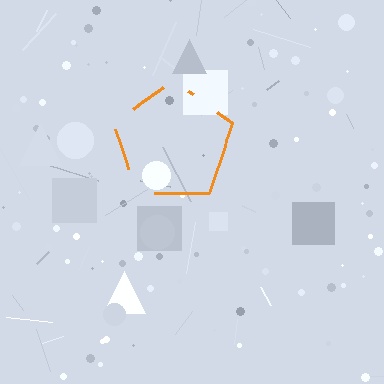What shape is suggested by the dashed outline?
The dashed outline suggests a pentagon.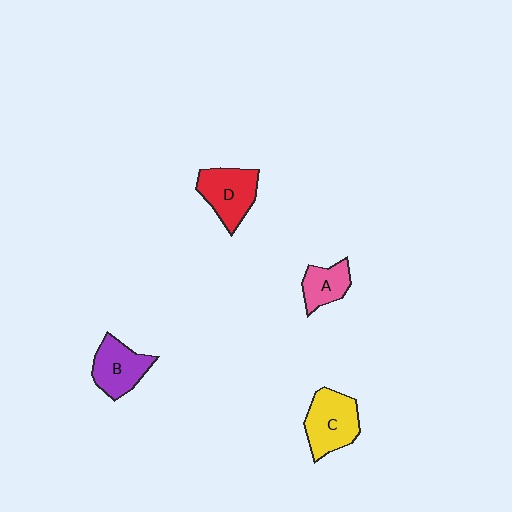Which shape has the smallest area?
Shape A (pink).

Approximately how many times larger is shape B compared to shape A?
Approximately 1.4 times.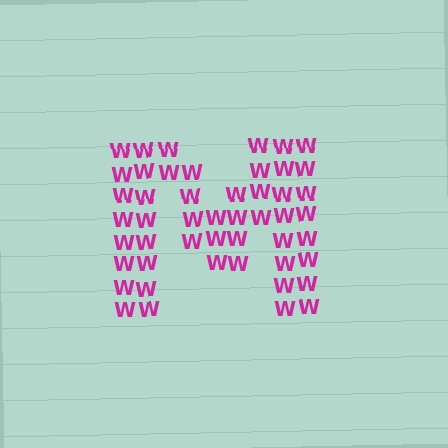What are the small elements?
The small elements are letter W's.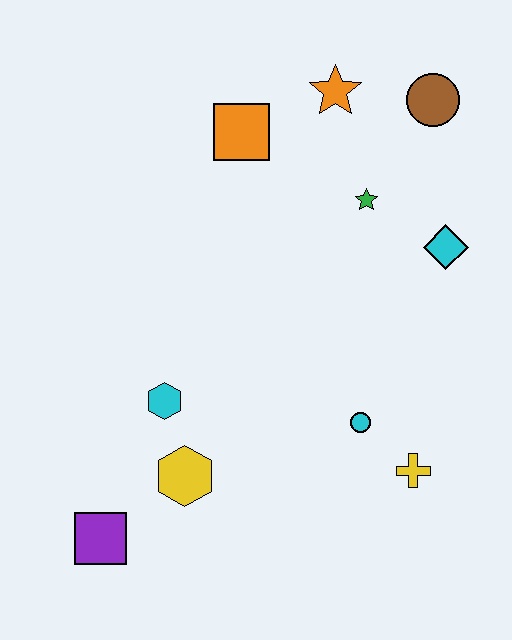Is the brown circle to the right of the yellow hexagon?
Yes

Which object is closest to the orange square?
The orange star is closest to the orange square.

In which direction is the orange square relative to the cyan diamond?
The orange square is to the left of the cyan diamond.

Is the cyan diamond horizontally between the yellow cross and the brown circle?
No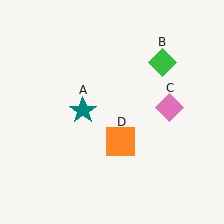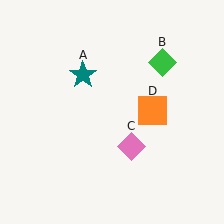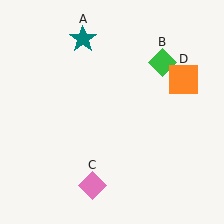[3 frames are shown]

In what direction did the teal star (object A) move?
The teal star (object A) moved up.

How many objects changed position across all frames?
3 objects changed position: teal star (object A), pink diamond (object C), orange square (object D).